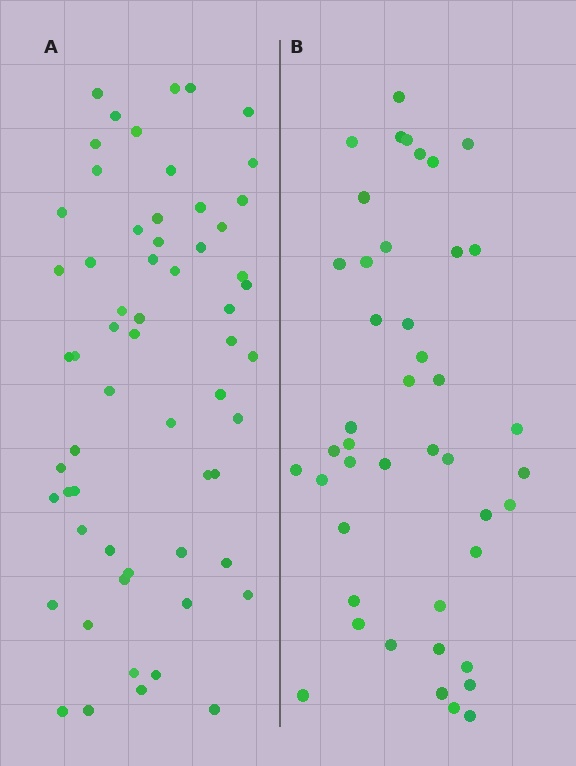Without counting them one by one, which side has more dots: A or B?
Region A (the left region) has more dots.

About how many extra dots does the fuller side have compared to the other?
Region A has approximately 15 more dots than region B.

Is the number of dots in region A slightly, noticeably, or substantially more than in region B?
Region A has noticeably more, but not dramatically so. The ratio is roughly 1.4 to 1.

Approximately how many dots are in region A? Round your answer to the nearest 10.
About 60 dots.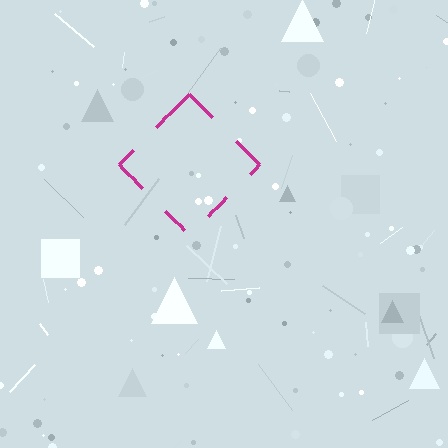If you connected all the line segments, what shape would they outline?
They would outline a diamond.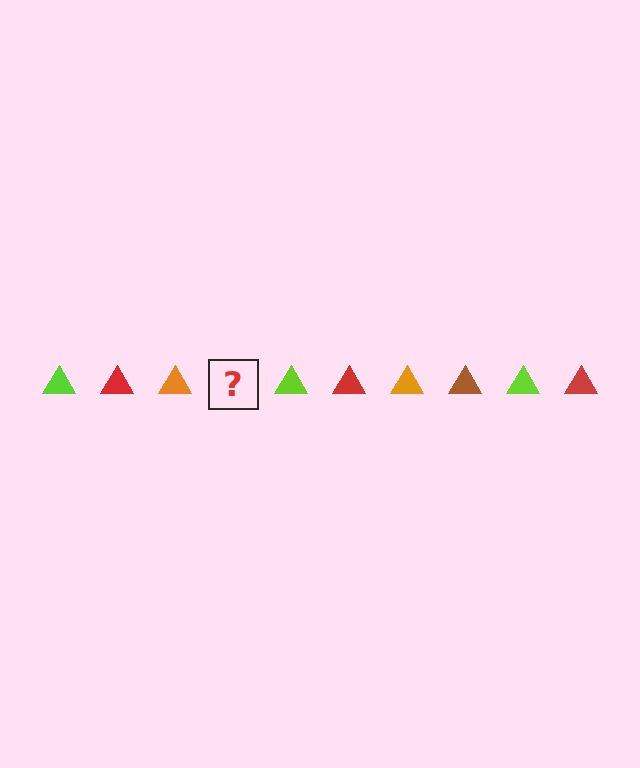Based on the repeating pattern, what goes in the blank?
The blank should be a brown triangle.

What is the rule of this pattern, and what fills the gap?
The rule is that the pattern cycles through lime, red, orange, brown triangles. The gap should be filled with a brown triangle.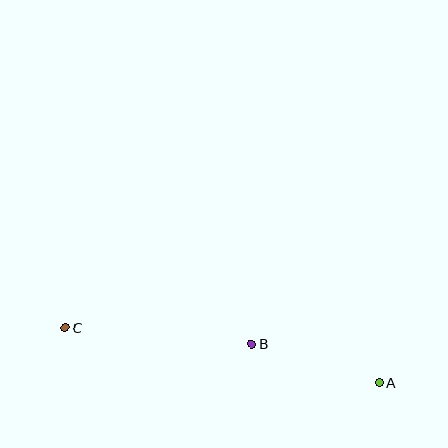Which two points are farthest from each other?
Points A and C are farthest from each other.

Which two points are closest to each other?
Points A and B are closest to each other.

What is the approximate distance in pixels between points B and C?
The distance between B and C is approximately 187 pixels.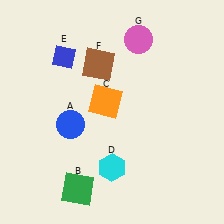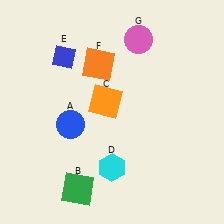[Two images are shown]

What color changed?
The square (F) changed from brown in Image 1 to orange in Image 2.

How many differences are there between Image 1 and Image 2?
There is 1 difference between the two images.